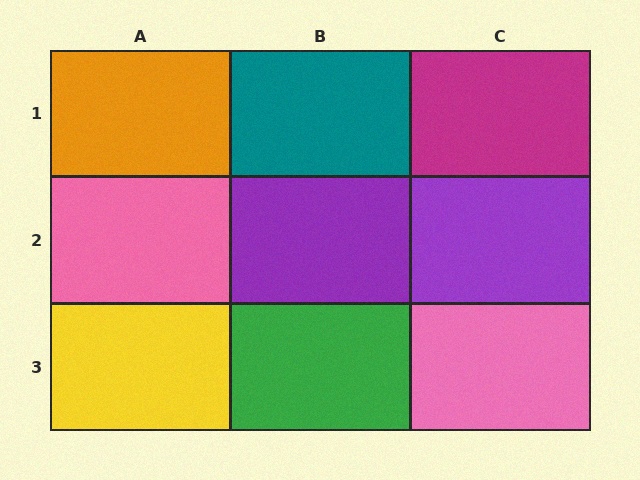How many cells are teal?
1 cell is teal.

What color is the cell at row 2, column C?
Purple.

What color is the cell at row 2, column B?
Purple.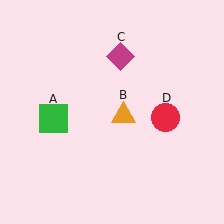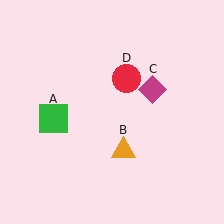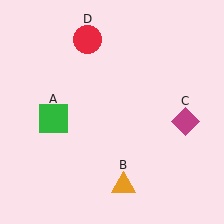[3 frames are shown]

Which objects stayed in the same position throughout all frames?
Green square (object A) remained stationary.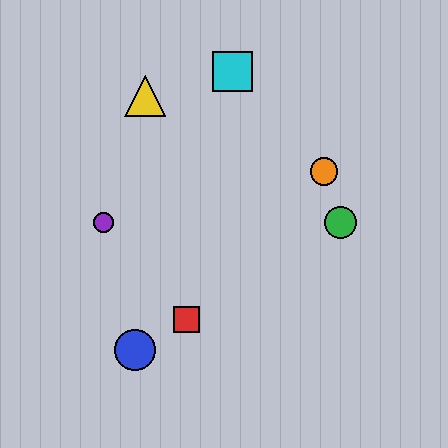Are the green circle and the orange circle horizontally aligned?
No, the green circle is at y≈222 and the orange circle is at y≈172.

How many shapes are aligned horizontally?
2 shapes (the green circle, the purple circle) are aligned horizontally.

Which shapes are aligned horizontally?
The green circle, the purple circle are aligned horizontally.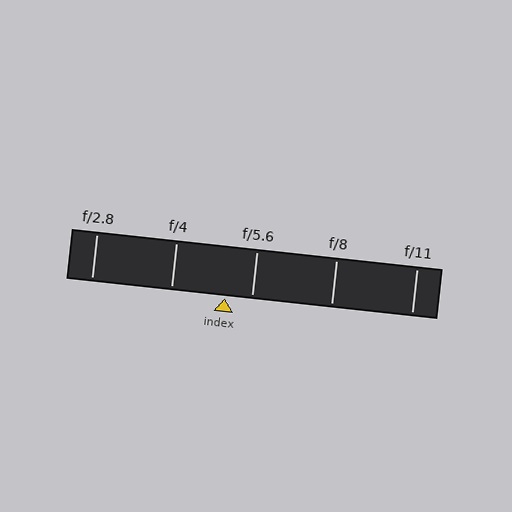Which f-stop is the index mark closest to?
The index mark is closest to f/5.6.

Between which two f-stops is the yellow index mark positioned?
The index mark is between f/4 and f/5.6.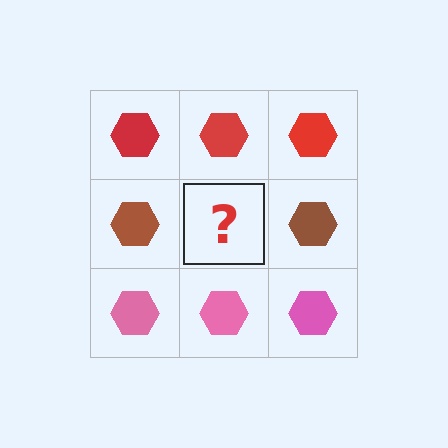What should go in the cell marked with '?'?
The missing cell should contain a brown hexagon.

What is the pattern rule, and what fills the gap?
The rule is that each row has a consistent color. The gap should be filled with a brown hexagon.